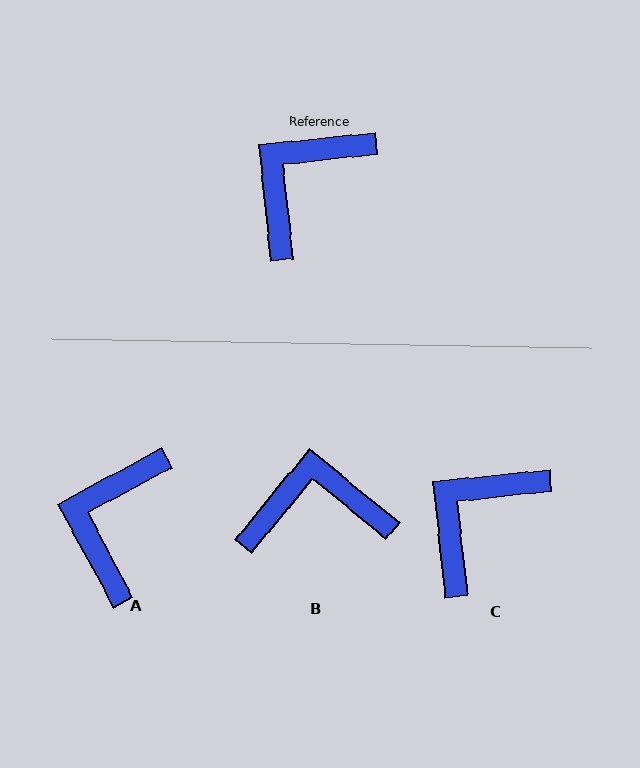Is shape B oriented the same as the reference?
No, it is off by about 46 degrees.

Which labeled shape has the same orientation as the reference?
C.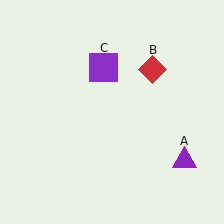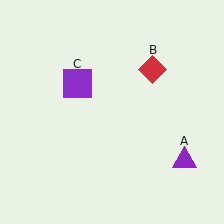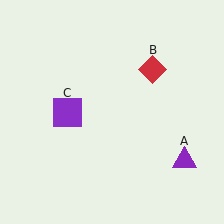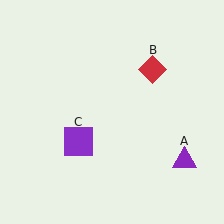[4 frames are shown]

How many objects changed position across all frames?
1 object changed position: purple square (object C).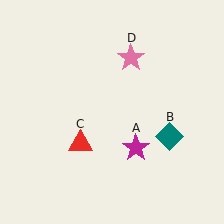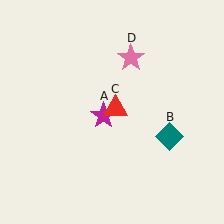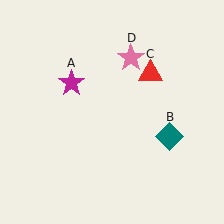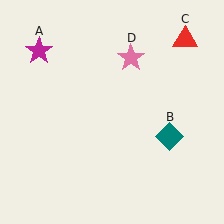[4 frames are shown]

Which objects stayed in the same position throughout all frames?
Teal diamond (object B) and pink star (object D) remained stationary.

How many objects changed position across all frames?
2 objects changed position: magenta star (object A), red triangle (object C).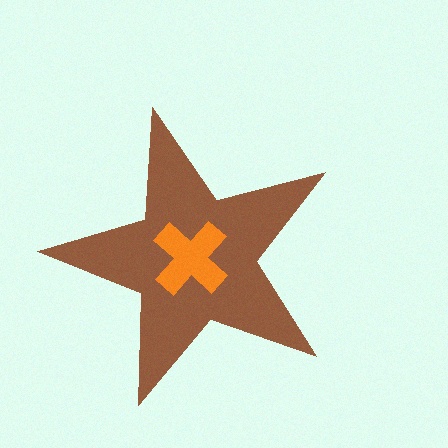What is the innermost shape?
The orange cross.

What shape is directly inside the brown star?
The orange cross.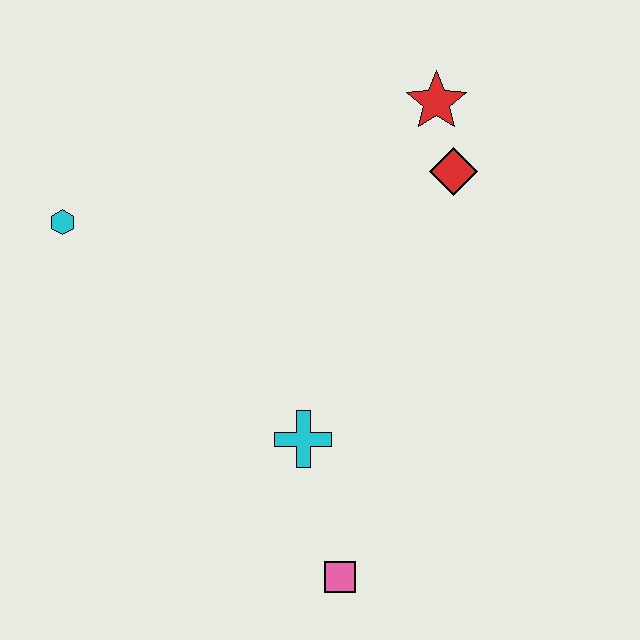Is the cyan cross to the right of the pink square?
No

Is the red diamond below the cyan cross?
No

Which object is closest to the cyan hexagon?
The cyan cross is closest to the cyan hexagon.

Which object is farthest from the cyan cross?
The red star is farthest from the cyan cross.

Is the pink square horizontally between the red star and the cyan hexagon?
Yes